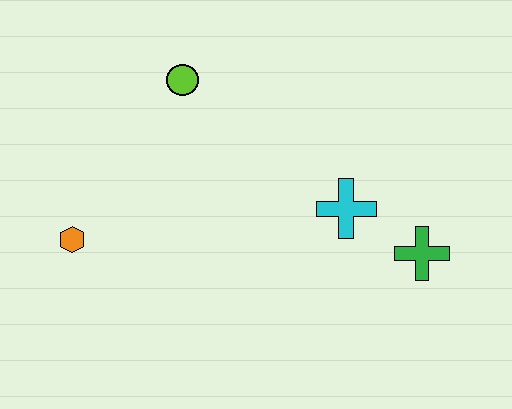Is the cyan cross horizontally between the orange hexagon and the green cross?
Yes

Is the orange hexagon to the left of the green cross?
Yes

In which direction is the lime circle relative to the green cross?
The lime circle is to the left of the green cross.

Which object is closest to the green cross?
The cyan cross is closest to the green cross.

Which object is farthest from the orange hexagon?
The green cross is farthest from the orange hexagon.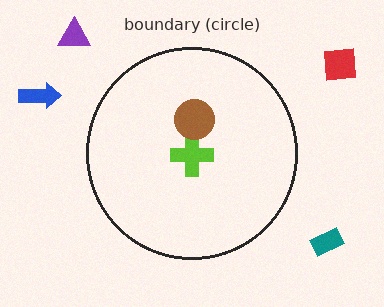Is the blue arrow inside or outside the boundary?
Outside.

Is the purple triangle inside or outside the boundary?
Outside.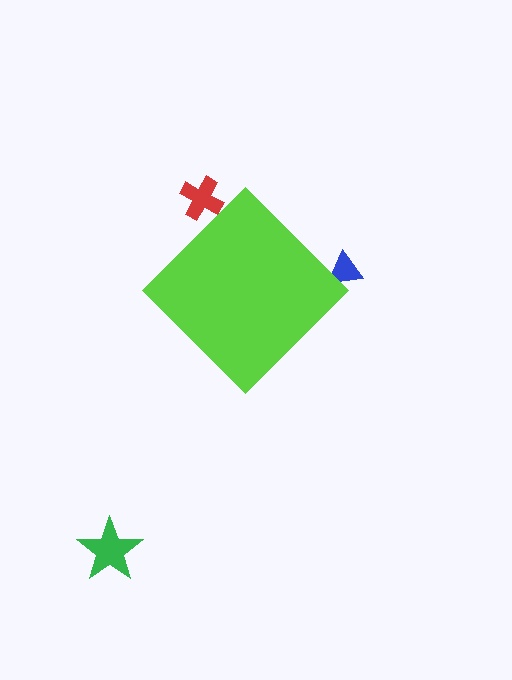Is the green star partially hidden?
No, the green star is fully visible.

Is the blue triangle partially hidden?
Yes, the blue triangle is partially hidden behind the lime diamond.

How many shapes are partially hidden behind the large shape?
2 shapes are partially hidden.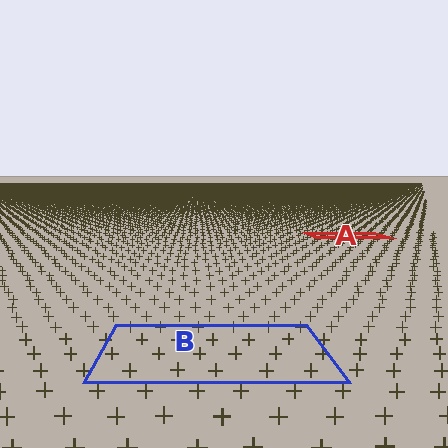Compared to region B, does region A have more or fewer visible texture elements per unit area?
Region A has more texture elements per unit area — they are packed more densely because it is farther away.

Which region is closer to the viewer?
Region B is closer. The texture elements there are larger and more spread out.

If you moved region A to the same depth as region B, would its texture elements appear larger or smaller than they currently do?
They would appear larger. At a closer depth, the same texture elements are projected at a bigger on-screen size.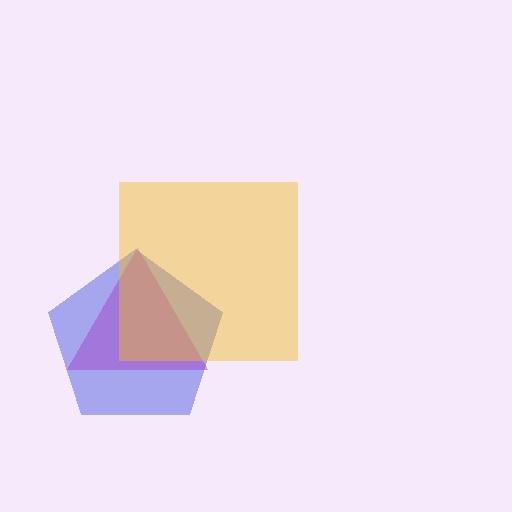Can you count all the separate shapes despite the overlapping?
Yes, there are 3 separate shapes.